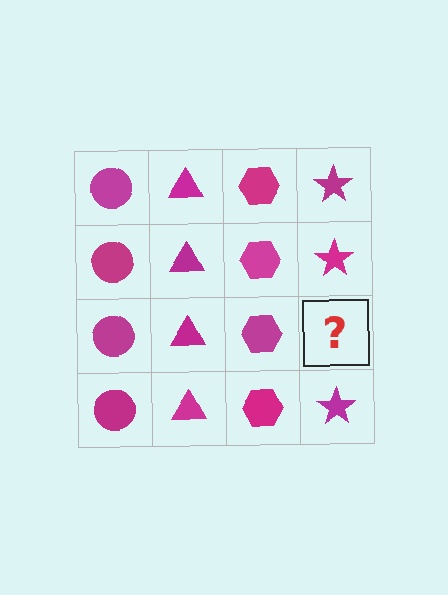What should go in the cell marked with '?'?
The missing cell should contain a magenta star.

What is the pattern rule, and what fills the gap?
The rule is that each column has a consistent shape. The gap should be filled with a magenta star.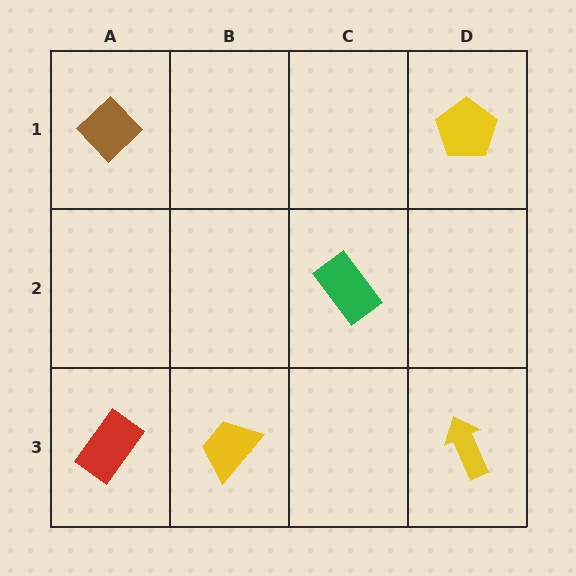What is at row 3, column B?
A yellow trapezoid.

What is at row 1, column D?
A yellow pentagon.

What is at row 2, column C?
A green rectangle.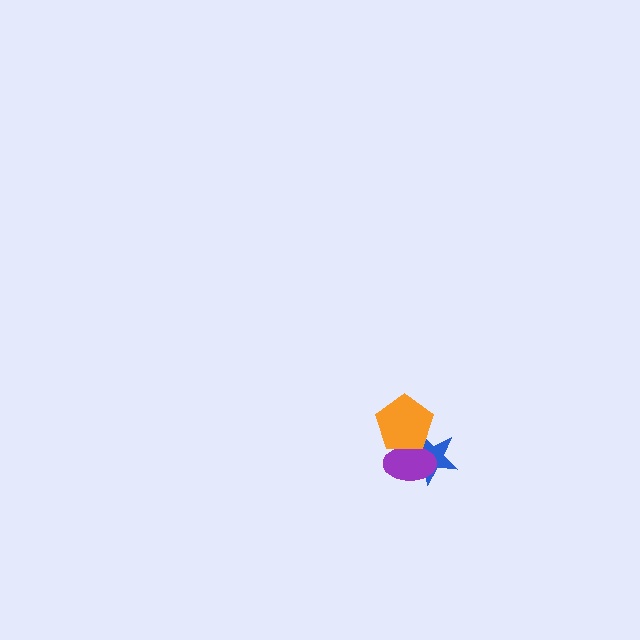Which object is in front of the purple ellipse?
The orange pentagon is in front of the purple ellipse.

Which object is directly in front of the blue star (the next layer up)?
The purple ellipse is directly in front of the blue star.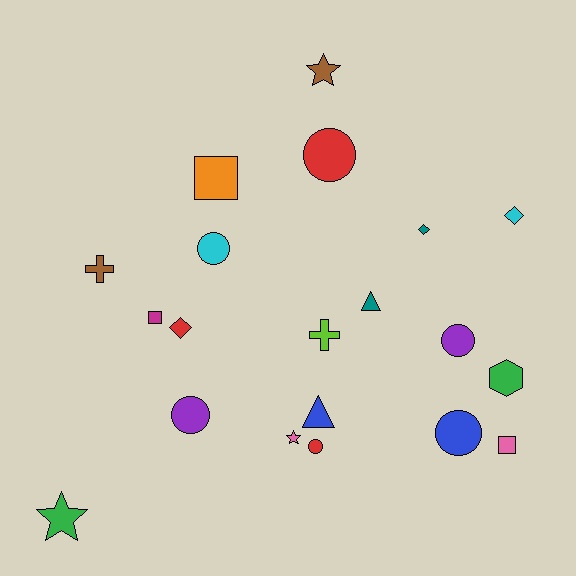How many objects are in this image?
There are 20 objects.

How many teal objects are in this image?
There are 2 teal objects.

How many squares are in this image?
There are 3 squares.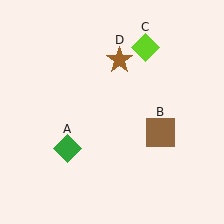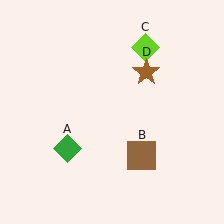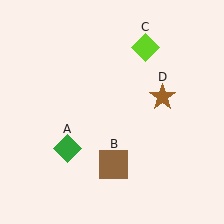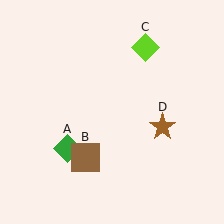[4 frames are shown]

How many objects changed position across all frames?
2 objects changed position: brown square (object B), brown star (object D).